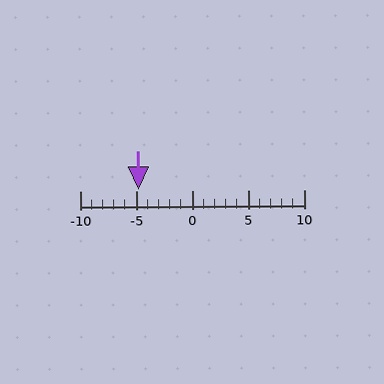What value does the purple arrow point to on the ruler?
The purple arrow points to approximately -5.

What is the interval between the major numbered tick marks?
The major tick marks are spaced 5 units apart.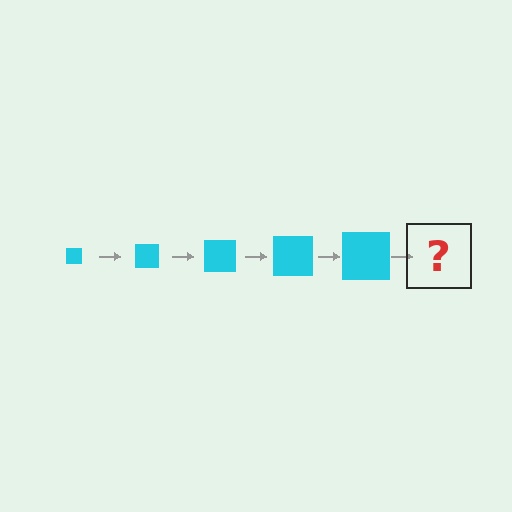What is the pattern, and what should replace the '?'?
The pattern is that the square gets progressively larger each step. The '?' should be a cyan square, larger than the previous one.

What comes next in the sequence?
The next element should be a cyan square, larger than the previous one.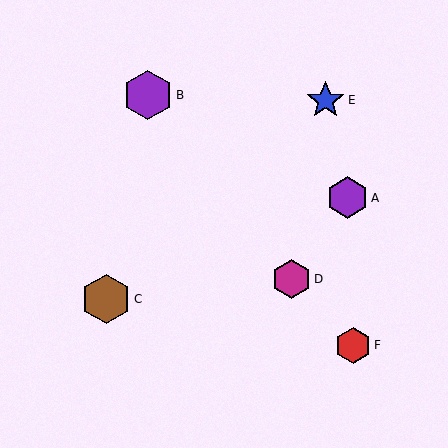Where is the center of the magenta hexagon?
The center of the magenta hexagon is at (292, 279).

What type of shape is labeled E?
Shape E is a blue star.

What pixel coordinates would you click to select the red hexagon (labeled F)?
Click at (353, 345) to select the red hexagon F.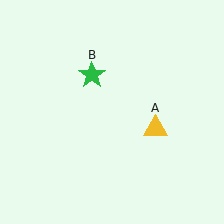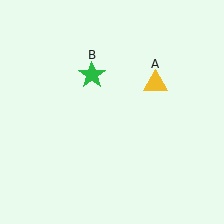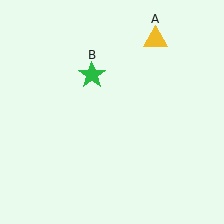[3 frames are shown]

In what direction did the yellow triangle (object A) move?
The yellow triangle (object A) moved up.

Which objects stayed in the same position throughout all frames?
Green star (object B) remained stationary.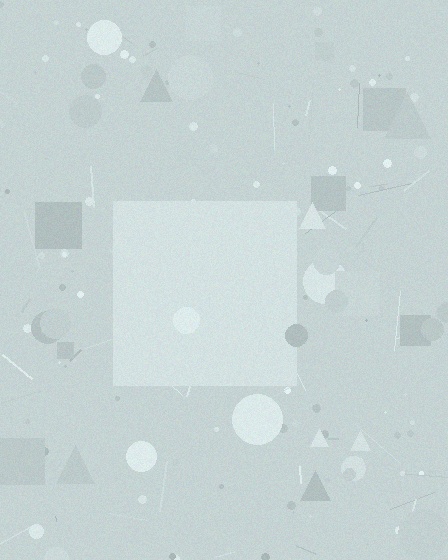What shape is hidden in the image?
A square is hidden in the image.